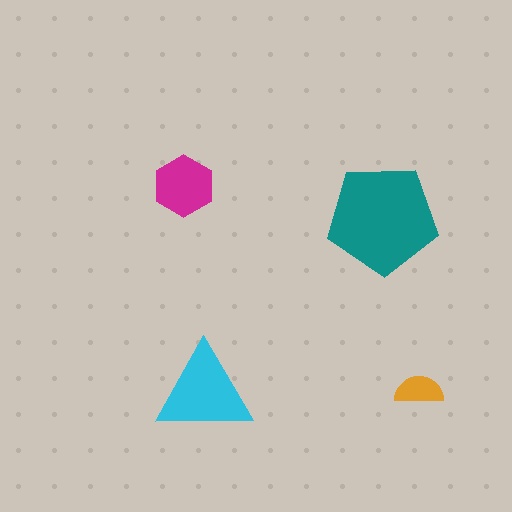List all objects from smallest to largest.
The orange semicircle, the magenta hexagon, the cyan triangle, the teal pentagon.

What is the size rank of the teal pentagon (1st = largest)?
1st.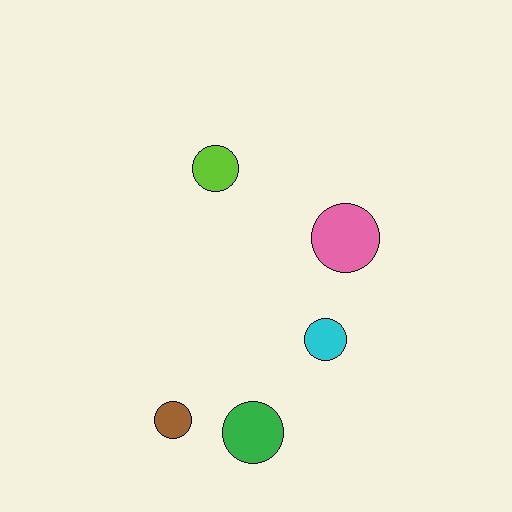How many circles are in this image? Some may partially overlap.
There are 5 circles.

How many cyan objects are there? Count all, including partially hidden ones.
There is 1 cyan object.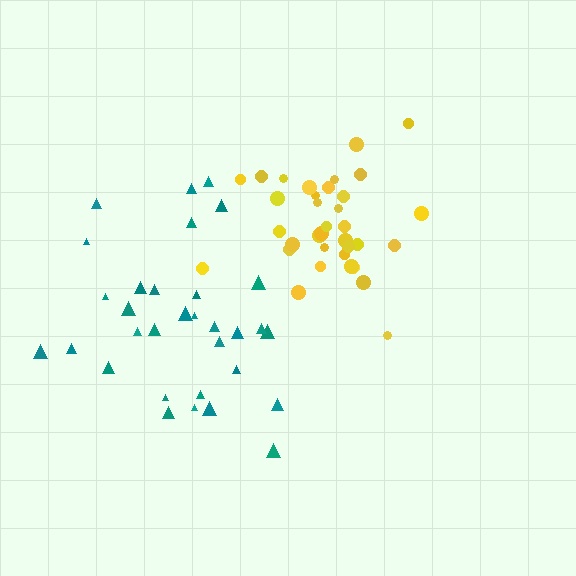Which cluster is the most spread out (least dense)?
Teal.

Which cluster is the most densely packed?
Yellow.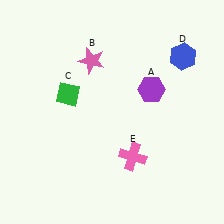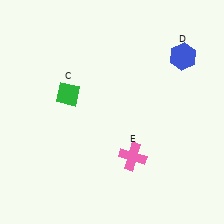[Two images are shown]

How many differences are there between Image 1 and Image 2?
There are 2 differences between the two images.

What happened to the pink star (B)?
The pink star (B) was removed in Image 2. It was in the top-left area of Image 1.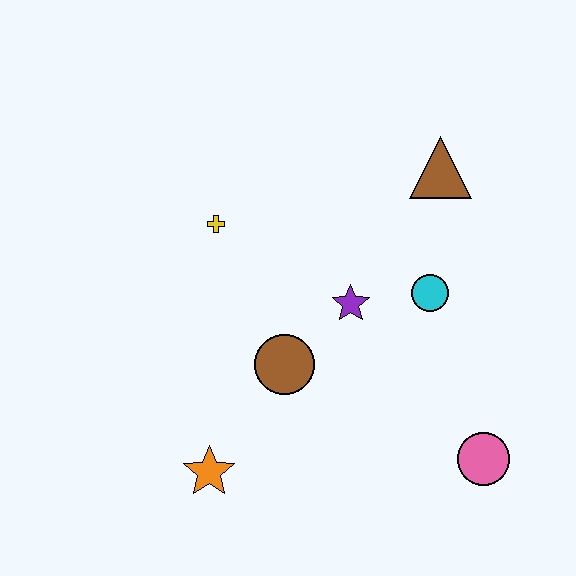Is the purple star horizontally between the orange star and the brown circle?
No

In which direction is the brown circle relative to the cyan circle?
The brown circle is to the left of the cyan circle.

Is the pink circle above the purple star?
No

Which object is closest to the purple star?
The cyan circle is closest to the purple star.